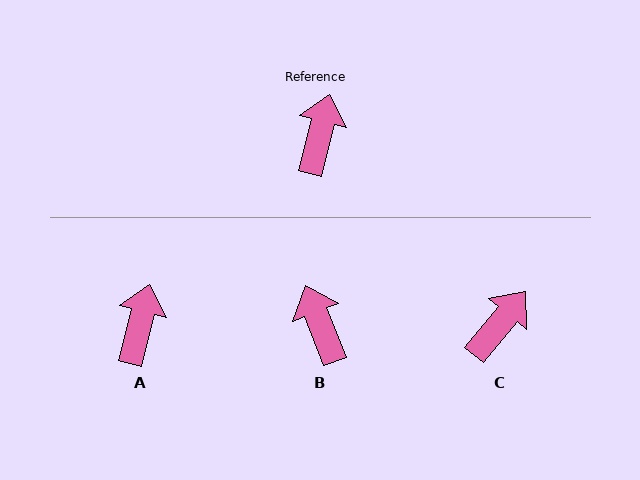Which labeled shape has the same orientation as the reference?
A.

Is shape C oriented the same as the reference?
No, it is off by about 25 degrees.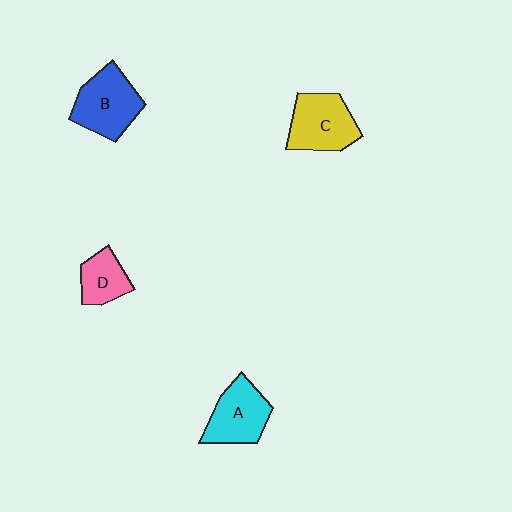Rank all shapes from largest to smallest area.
From largest to smallest: B (blue), C (yellow), A (cyan), D (pink).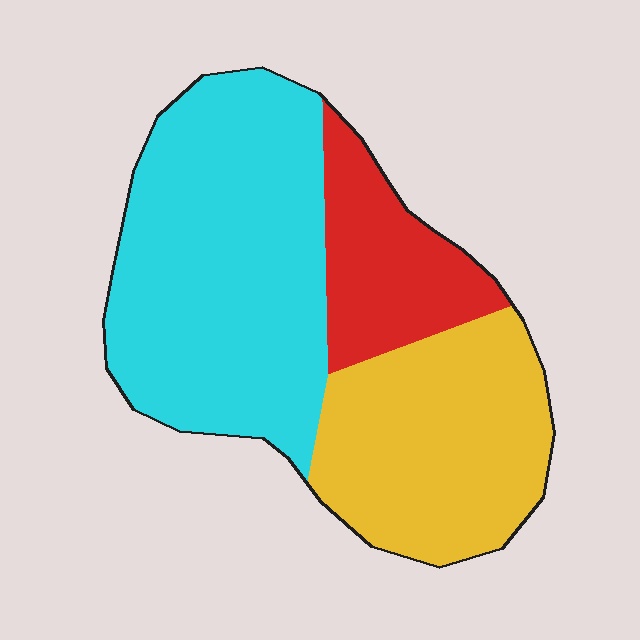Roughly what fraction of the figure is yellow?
Yellow covers about 35% of the figure.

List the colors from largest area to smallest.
From largest to smallest: cyan, yellow, red.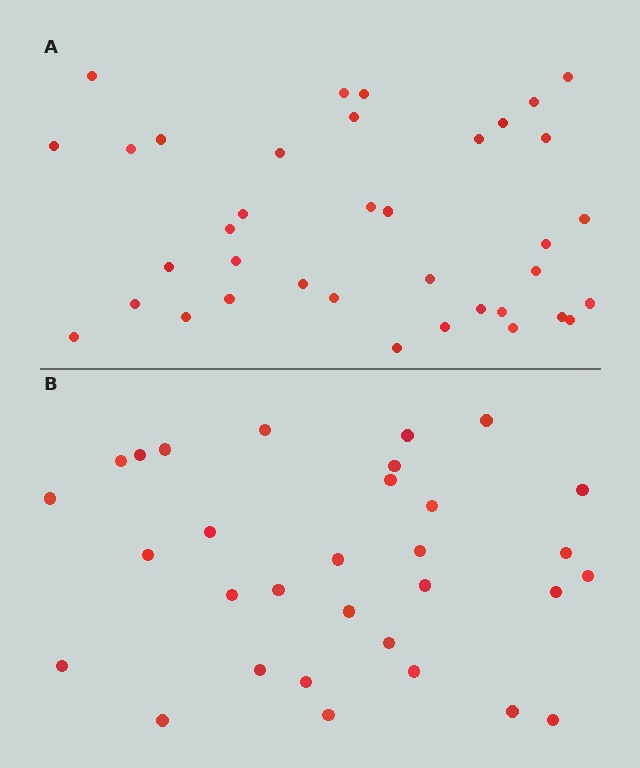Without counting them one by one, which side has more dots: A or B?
Region A (the top region) has more dots.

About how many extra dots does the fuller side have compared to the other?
Region A has about 6 more dots than region B.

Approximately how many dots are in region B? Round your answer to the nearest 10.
About 30 dots. (The exact count is 31, which rounds to 30.)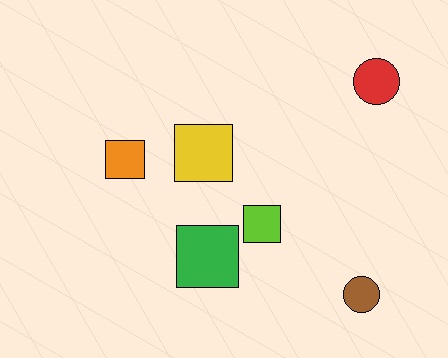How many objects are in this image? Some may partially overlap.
There are 6 objects.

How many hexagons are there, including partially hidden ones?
There are no hexagons.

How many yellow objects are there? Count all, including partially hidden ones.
There is 1 yellow object.